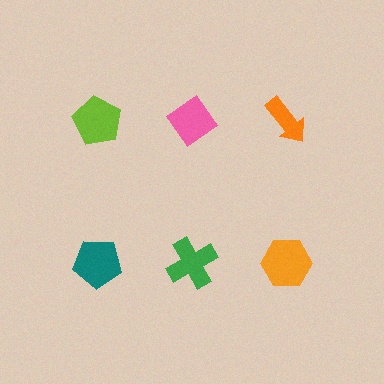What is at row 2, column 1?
A teal pentagon.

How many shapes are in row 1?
3 shapes.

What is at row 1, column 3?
An orange arrow.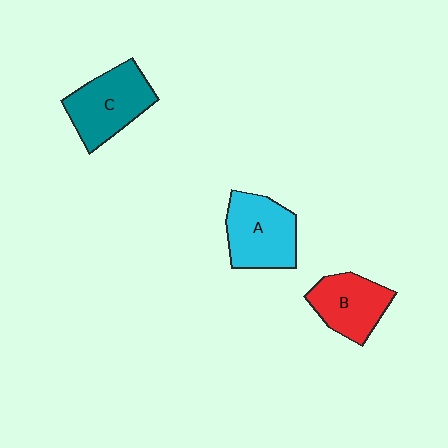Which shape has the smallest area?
Shape B (red).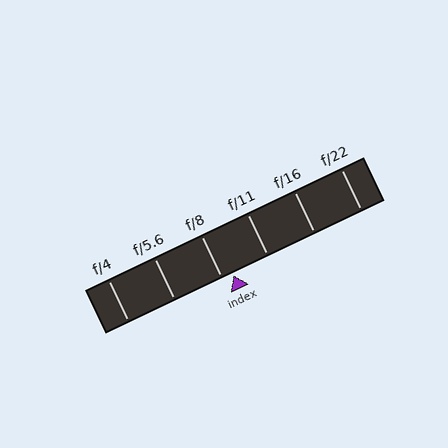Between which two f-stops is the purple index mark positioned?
The index mark is between f/8 and f/11.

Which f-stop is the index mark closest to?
The index mark is closest to f/8.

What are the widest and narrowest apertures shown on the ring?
The widest aperture shown is f/4 and the narrowest is f/22.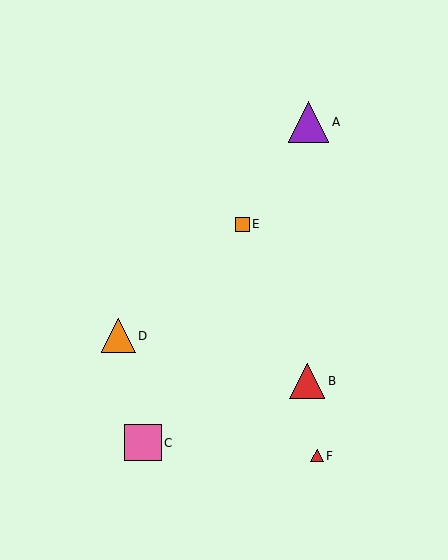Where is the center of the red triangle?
The center of the red triangle is at (317, 456).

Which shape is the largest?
The purple triangle (labeled A) is the largest.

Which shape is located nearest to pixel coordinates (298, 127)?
The purple triangle (labeled A) at (309, 122) is nearest to that location.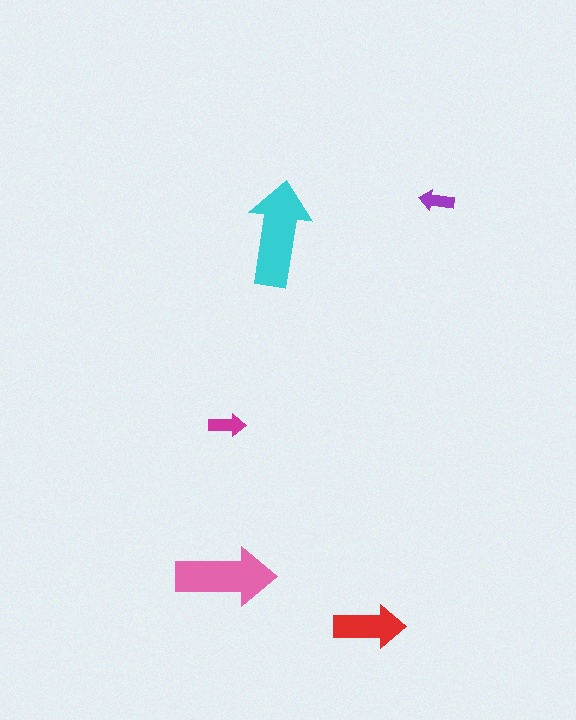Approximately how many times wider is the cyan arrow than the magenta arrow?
About 3 times wider.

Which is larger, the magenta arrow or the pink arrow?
The pink one.